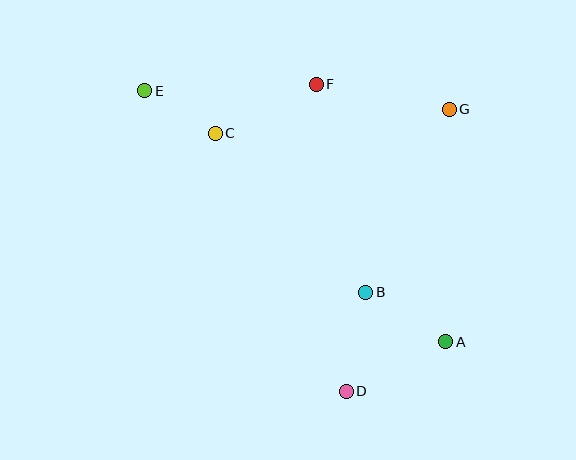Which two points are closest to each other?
Points C and E are closest to each other.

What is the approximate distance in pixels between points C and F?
The distance between C and F is approximately 112 pixels.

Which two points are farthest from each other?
Points A and E are farthest from each other.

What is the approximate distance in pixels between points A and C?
The distance between A and C is approximately 311 pixels.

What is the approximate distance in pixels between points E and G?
The distance between E and G is approximately 305 pixels.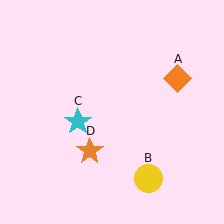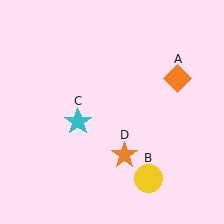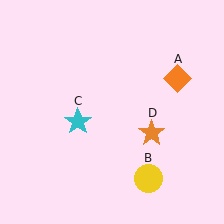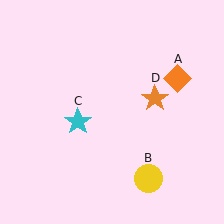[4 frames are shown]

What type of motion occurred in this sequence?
The orange star (object D) rotated counterclockwise around the center of the scene.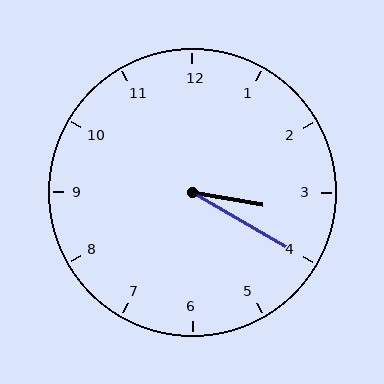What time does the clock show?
3:20.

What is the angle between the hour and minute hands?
Approximately 20 degrees.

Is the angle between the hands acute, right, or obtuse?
It is acute.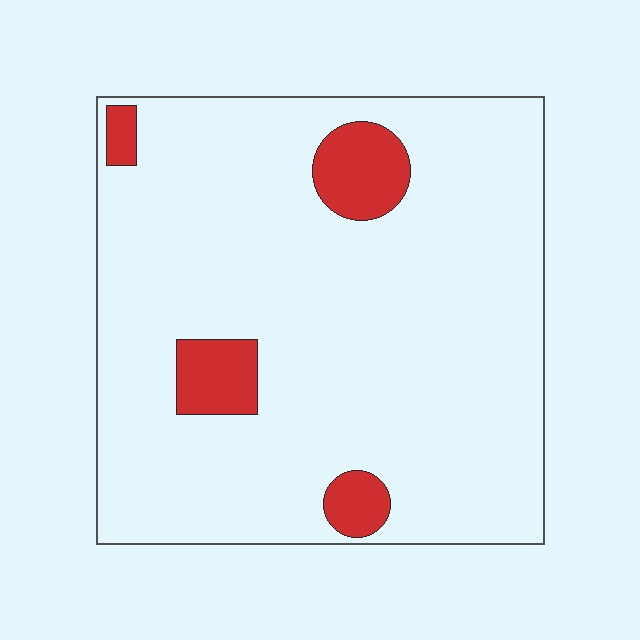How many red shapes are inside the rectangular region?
4.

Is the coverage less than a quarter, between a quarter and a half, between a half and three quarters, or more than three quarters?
Less than a quarter.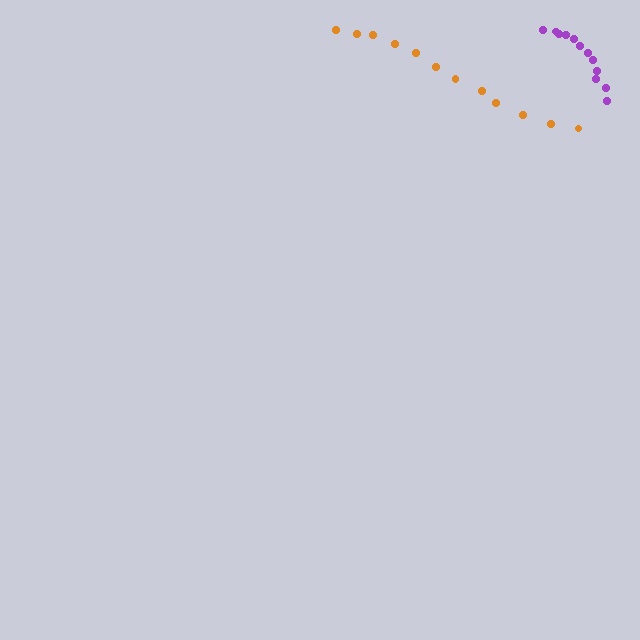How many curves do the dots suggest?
There are 2 distinct paths.